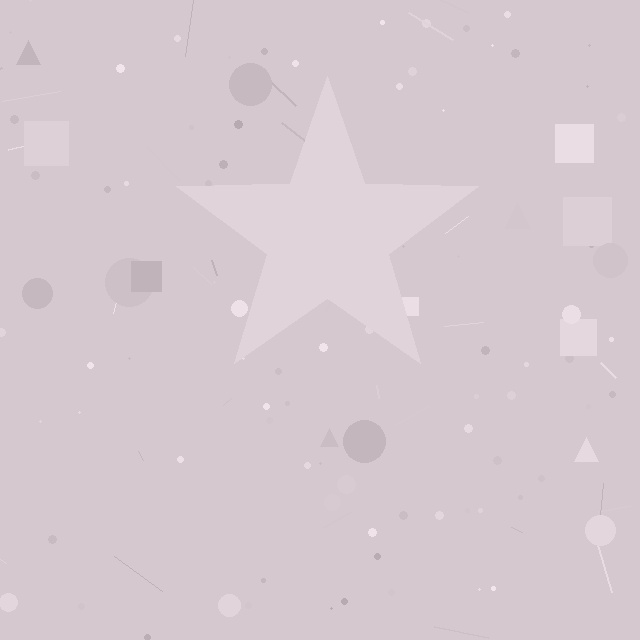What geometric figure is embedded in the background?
A star is embedded in the background.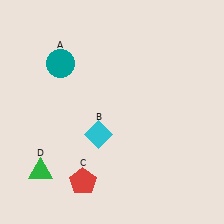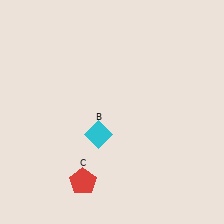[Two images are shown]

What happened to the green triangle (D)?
The green triangle (D) was removed in Image 2. It was in the bottom-left area of Image 1.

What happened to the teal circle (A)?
The teal circle (A) was removed in Image 2. It was in the top-left area of Image 1.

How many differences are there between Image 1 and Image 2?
There are 2 differences between the two images.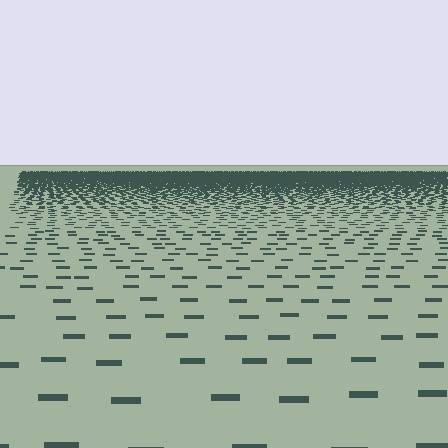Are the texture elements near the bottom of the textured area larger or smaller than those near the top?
Larger. Near the bottom, elements are closer to the viewer and appear at a bigger on-screen size.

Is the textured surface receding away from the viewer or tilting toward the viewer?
The surface is receding away from the viewer. Texture elements get smaller and denser toward the top.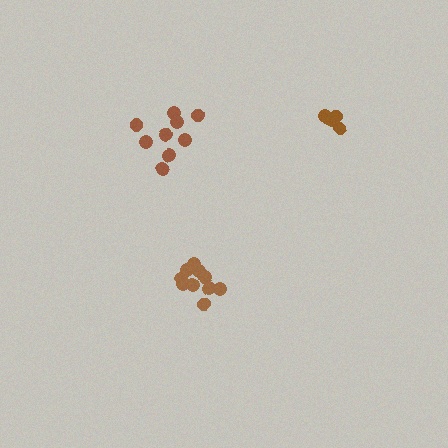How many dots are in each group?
Group 1: 10 dots, Group 2: 10 dots, Group 3: 5 dots (25 total).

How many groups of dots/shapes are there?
There are 3 groups.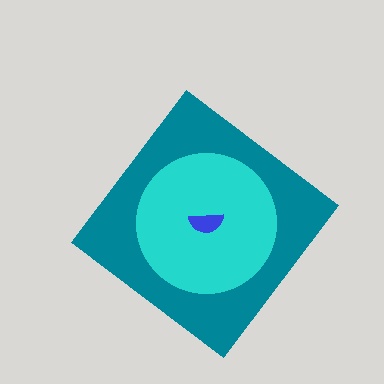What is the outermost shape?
The teal diamond.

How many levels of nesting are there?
3.